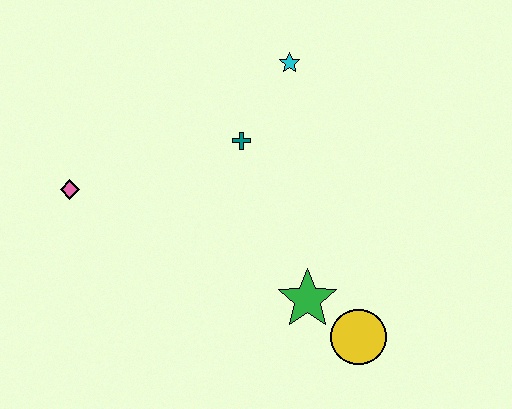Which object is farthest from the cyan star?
The yellow circle is farthest from the cyan star.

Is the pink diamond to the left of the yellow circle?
Yes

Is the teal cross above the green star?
Yes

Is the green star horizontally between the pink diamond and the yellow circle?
Yes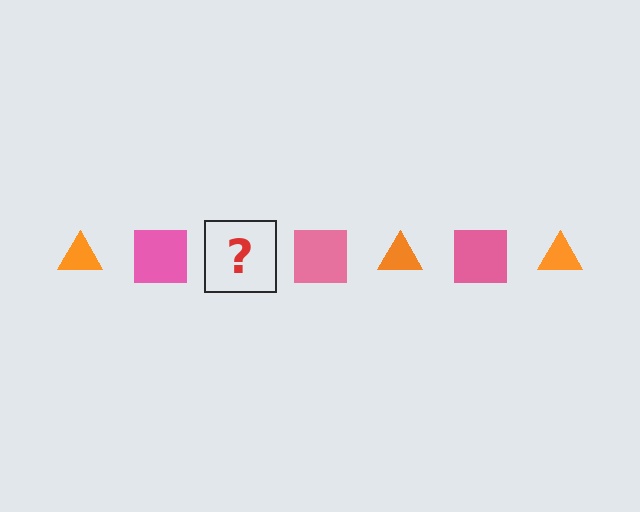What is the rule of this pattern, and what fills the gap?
The rule is that the pattern alternates between orange triangle and pink square. The gap should be filled with an orange triangle.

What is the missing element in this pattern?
The missing element is an orange triangle.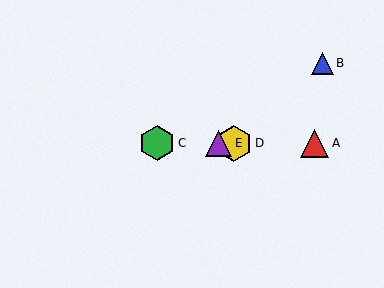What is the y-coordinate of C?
Object C is at y≈143.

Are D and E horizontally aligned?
Yes, both are at y≈143.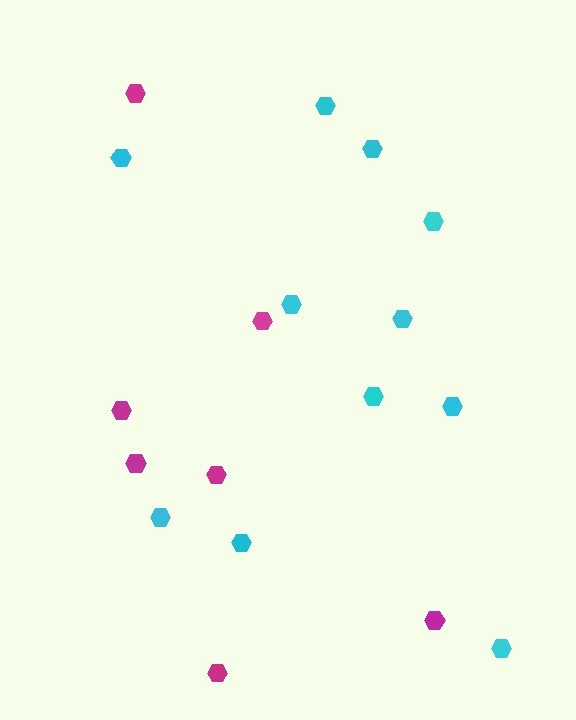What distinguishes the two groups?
There are 2 groups: one group of magenta hexagons (7) and one group of cyan hexagons (11).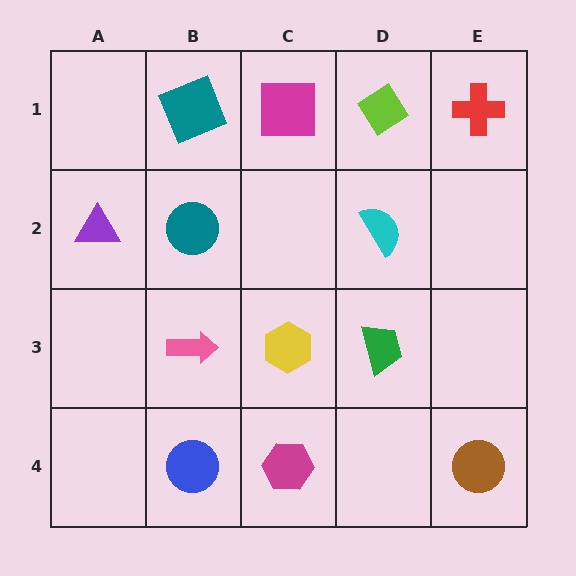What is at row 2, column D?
A cyan semicircle.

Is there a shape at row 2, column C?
No, that cell is empty.